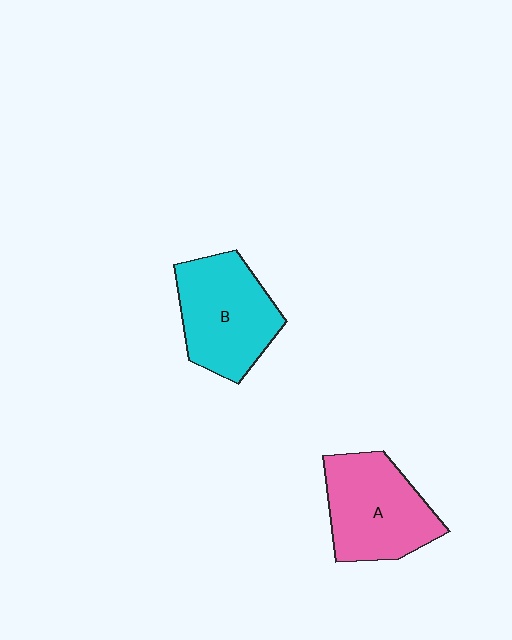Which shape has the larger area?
Shape B (cyan).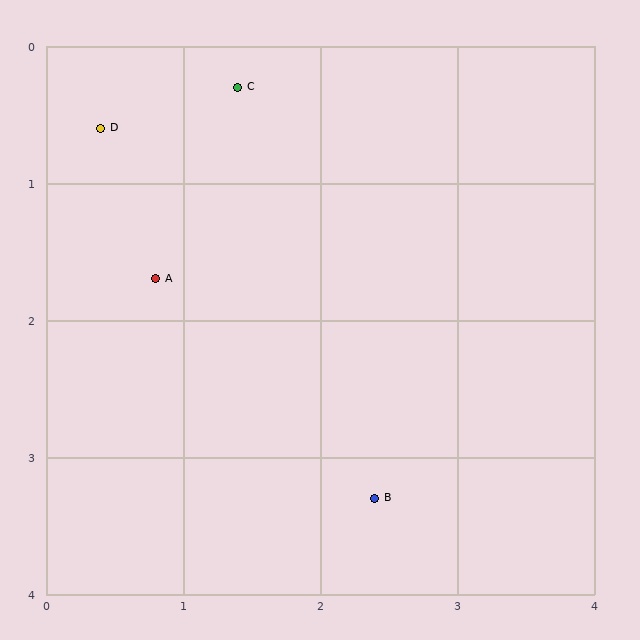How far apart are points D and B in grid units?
Points D and B are about 3.4 grid units apart.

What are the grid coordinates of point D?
Point D is at approximately (0.4, 0.6).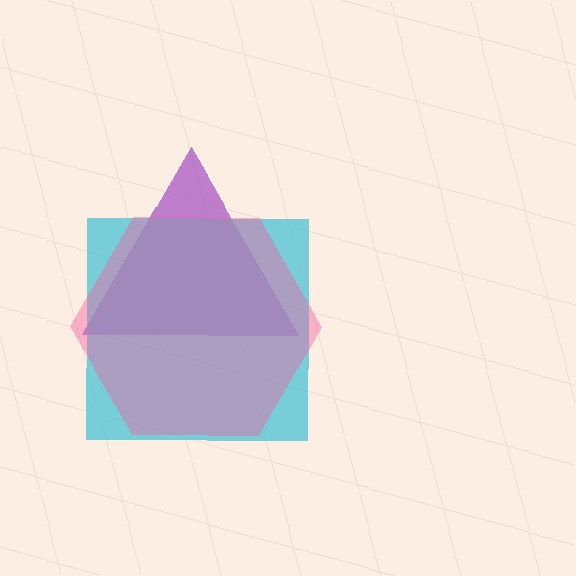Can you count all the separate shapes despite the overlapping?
Yes, there are 3 separate shapes.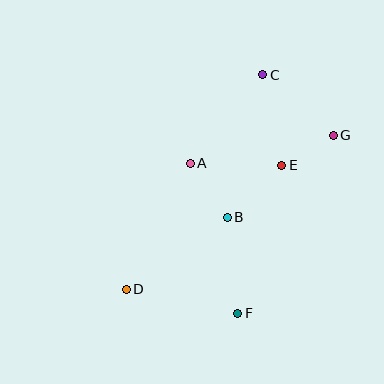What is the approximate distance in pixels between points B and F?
The distance between B and F is approximately 96 pixels.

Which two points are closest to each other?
Points E and G are closest to each other.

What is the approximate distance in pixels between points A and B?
The distance between A and B is approximately 65 pixels.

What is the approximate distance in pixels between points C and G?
The distance between C and G is approximately 93 pixels.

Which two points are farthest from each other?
Points D and G are farthest from each other.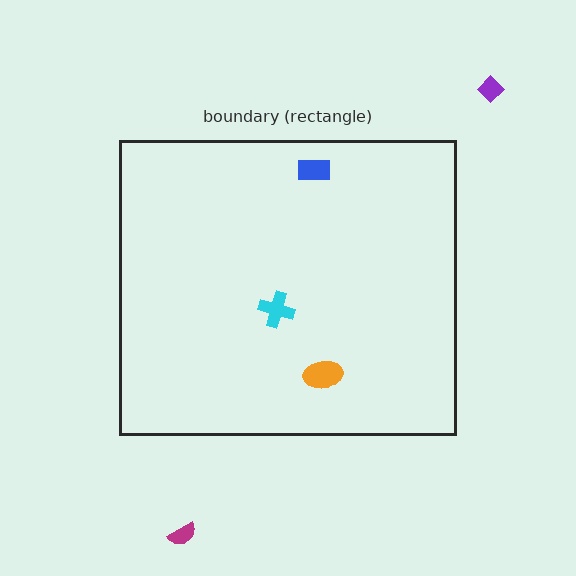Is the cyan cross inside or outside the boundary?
Inside.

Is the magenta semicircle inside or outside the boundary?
Outside.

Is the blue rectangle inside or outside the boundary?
Inside.